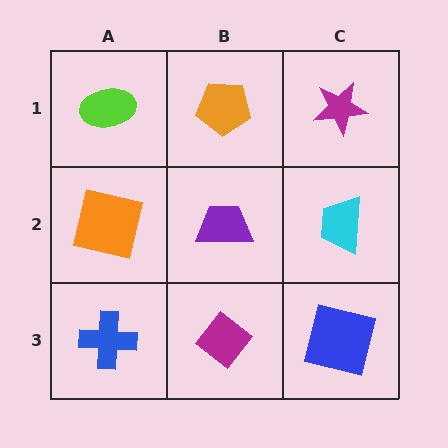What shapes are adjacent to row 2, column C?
A magenta star (row 1, column C), a blue square (row 3, column C), a purple trapezoid (row 2, column B).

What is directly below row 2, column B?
A magenta diamond.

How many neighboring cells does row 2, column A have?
3.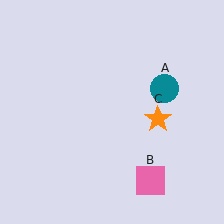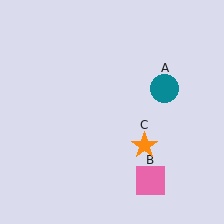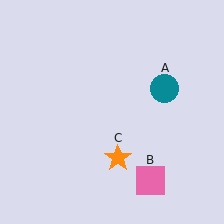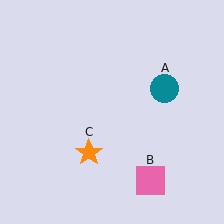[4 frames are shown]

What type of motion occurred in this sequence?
The orange star (object C) rotated clockwise around the center of the scene.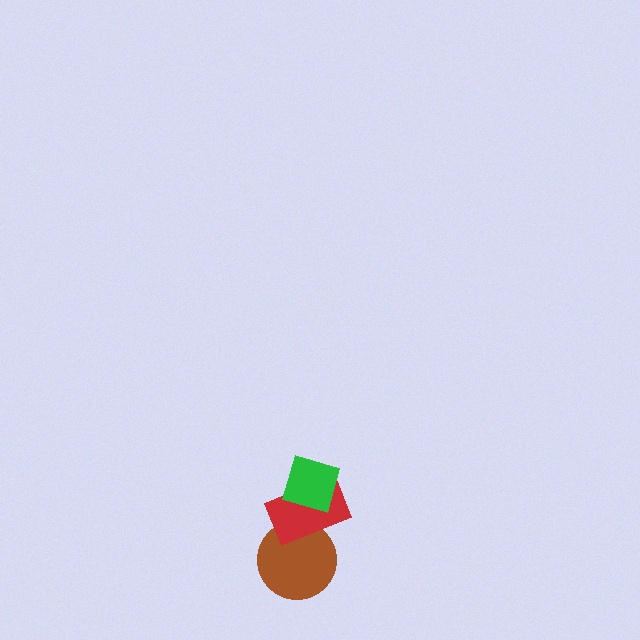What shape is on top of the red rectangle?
The green diamond is on top of the red rectangle.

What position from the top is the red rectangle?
The red rectangle is 2nd from the top.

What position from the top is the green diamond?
The green diamond is 1st from the top.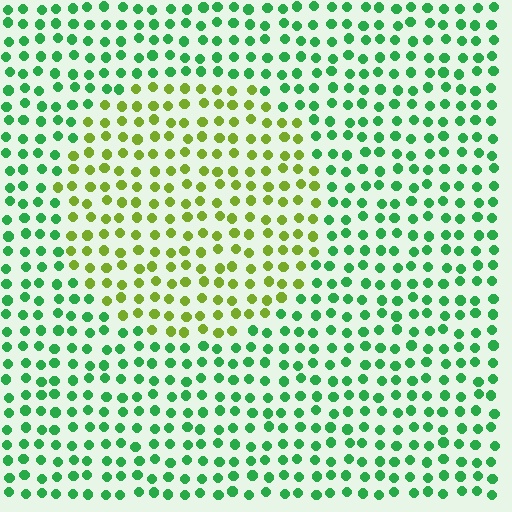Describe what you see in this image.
The image is filled with small green elements in a uniform arrangement. A circle-shaped region is visible where the elements are tinted to a slightly different hue, forming a subtle color boundary.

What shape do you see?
I see a circle.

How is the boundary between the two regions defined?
The boundary is defined purely by a slight shift in hue (about 52 degrees). Spacing, size, and orientation are identical on both sides.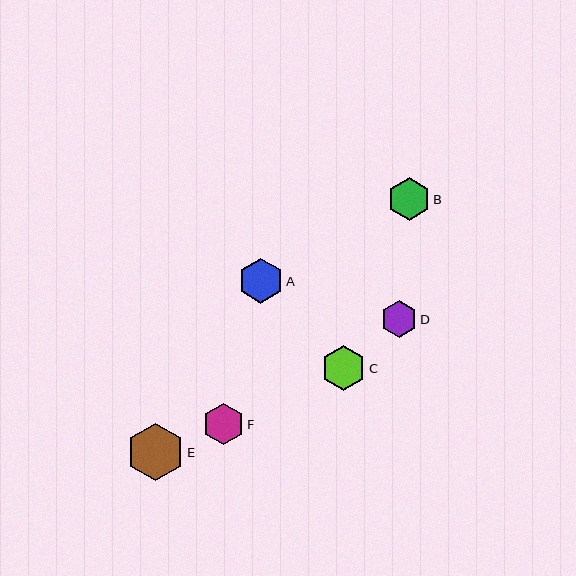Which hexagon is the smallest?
Hexagon D is the smallest with a size of approximately 36 pixels.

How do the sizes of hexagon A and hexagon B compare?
Hexagon A and hexagon B are approximately the same size.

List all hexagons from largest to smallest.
From largest to smallest: E, A, C, B, F, D.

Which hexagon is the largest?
Hexagon E is the largest with a size of approximately 57 pixels.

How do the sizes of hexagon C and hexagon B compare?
Hexagon C and hexagon B are approximately the same size.